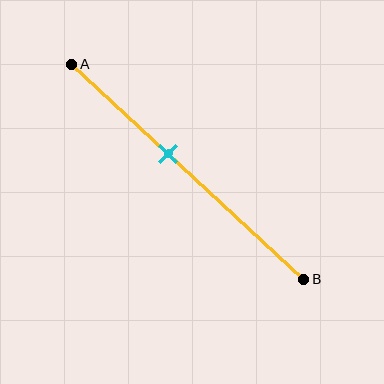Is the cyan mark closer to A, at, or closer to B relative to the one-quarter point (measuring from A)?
The cyan mark is closer to point B than the one-quarter point of segment AB.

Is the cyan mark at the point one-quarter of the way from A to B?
No, the mark is at about 40% from A, not at the 25% one-quarter point.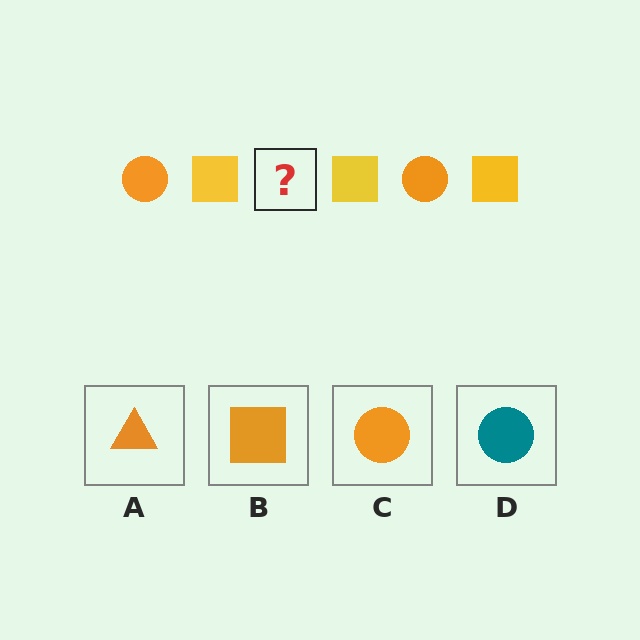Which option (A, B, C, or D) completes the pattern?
C.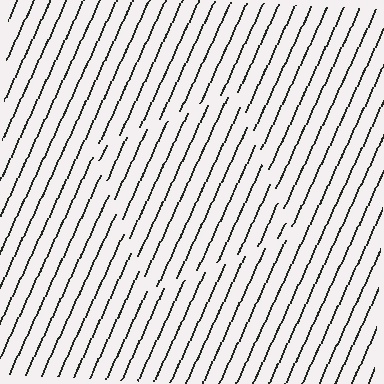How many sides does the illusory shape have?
4 sides — the line-ends trace a square.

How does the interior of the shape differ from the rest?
The interior of the shape contains the same grating, shifted by half a period — the contour is defined by the phase discontinuity where line-ends from the inner and outer gratings abut.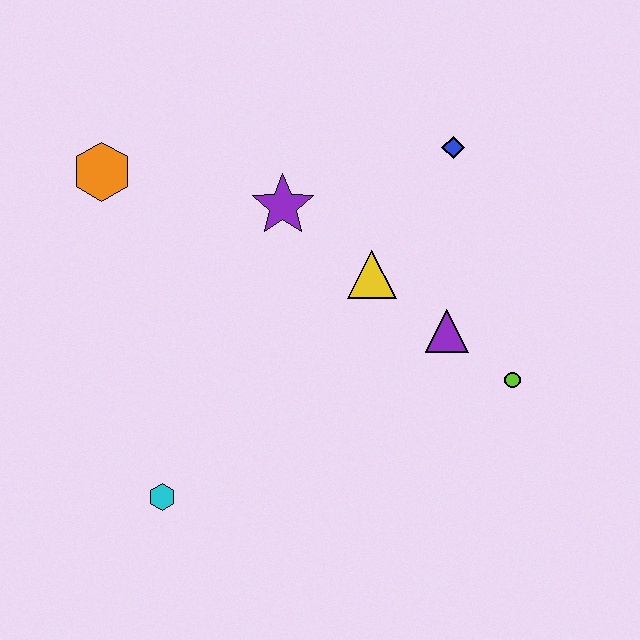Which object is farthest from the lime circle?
The orange hexagon is farthest from the lime circle.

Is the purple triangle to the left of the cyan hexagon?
No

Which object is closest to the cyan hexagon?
The yellow triangle is closest to the cyan hexagon.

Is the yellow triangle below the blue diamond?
Yes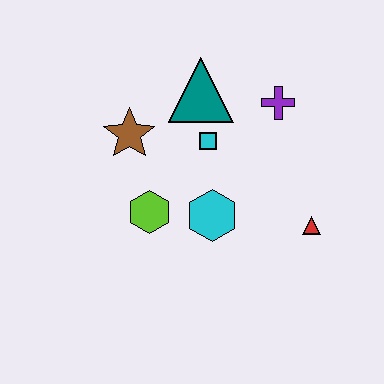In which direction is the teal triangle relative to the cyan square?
The teal triangle is above the cyan square.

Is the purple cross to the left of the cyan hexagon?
No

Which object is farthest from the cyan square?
The red triangle is farthest from the cyan square.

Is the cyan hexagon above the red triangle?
Yes